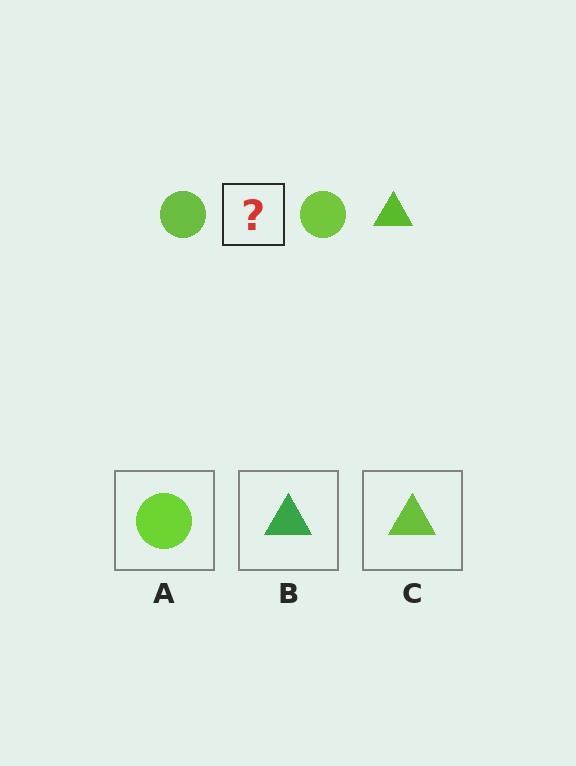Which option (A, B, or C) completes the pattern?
C.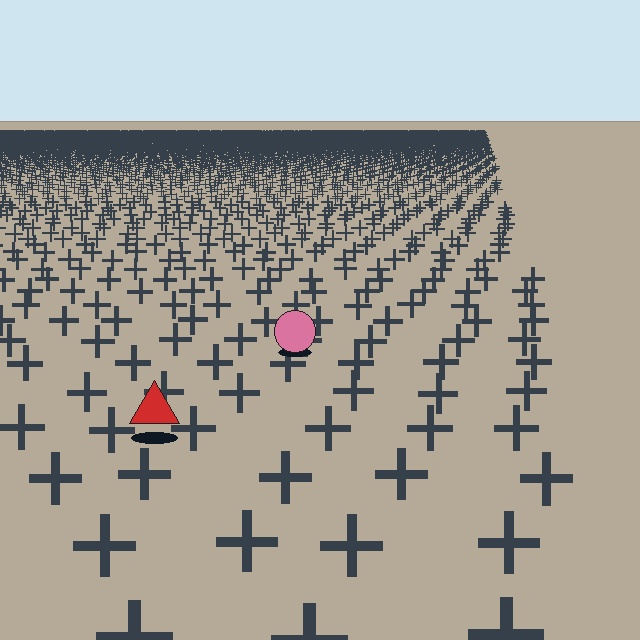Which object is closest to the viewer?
The red triangle is closest. The texture marks near it are larger and more spread out.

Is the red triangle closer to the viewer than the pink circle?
Yes. The red triangle is closer — you can tell from the texture gradient: the ground texture is coarser near it.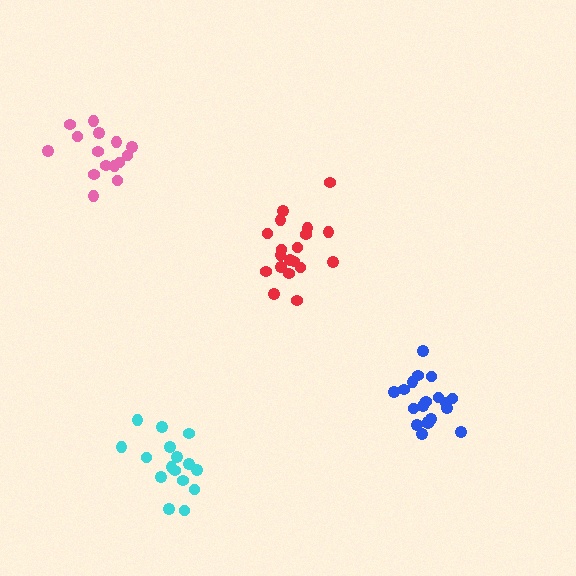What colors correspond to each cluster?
The clusters are colored: red, cyan, pink, blue.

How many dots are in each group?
Group 1: 19 dots, Group 2: 16 dots, Group 3: 15 dots, Group 4: 19 dots (69 total).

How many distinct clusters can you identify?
There are 4 distinct clusters.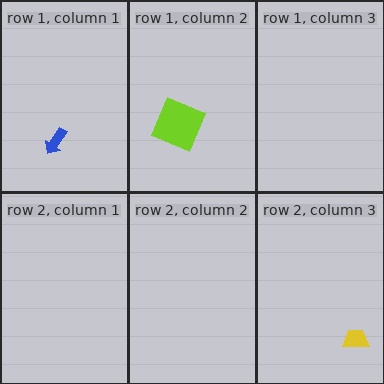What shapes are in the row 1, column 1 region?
The blue arrow.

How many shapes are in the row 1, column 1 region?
1.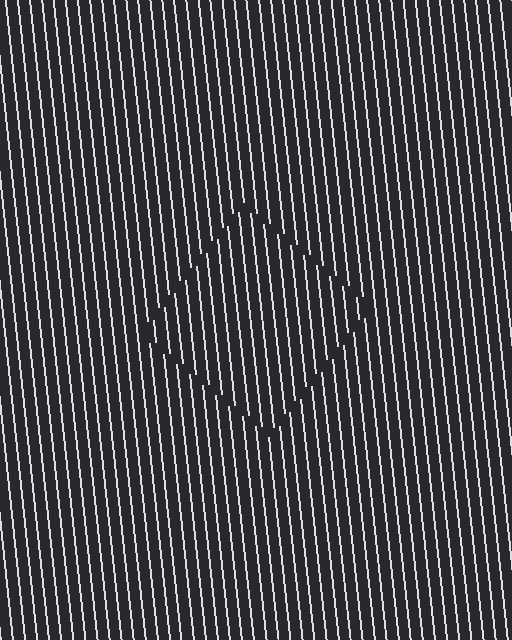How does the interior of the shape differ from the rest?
The interior of the shape contains the same grating, shifted by half a period — the contour is defined by the phase discontinuity where line-ends from the inner and outer gratings abut.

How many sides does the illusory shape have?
4 sides — the line-ends trace a square.